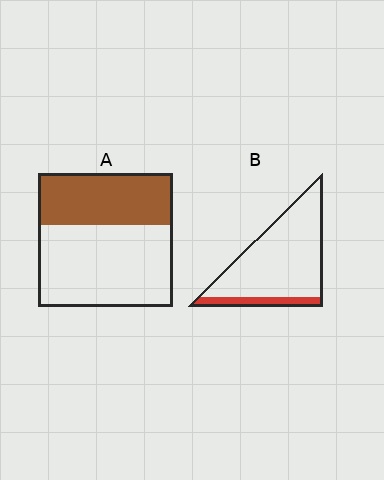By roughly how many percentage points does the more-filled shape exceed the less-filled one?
By roughly 25 percentage points (A over B).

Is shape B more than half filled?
No.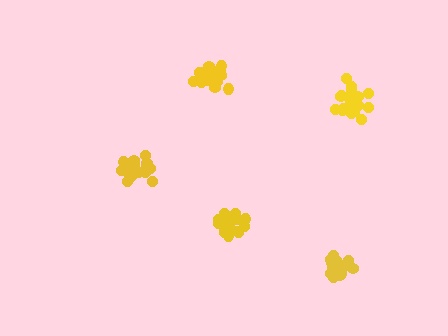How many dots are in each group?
Group 1: 18 dots, Group 2: 20 dots, Group 3: 15 dots, Group 4: 19 dots, Group 5: 15 dots (87 total).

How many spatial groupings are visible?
There are 5 spatial groupings.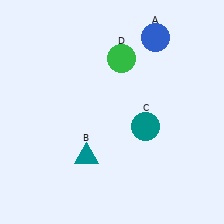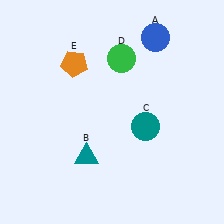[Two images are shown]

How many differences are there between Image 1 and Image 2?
There is 1 difference between the two images.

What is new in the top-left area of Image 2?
An orange pentagon (E) was added in the top-left area of Image 2.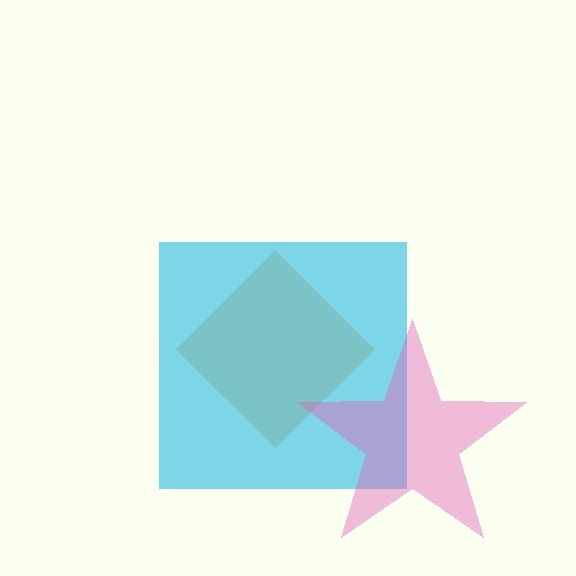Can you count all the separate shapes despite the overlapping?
Yes, there are 3 separate shapes.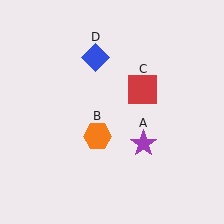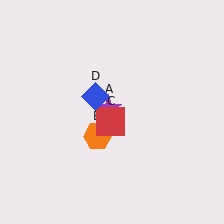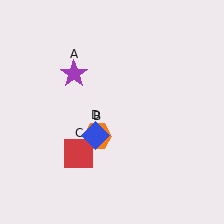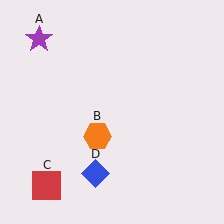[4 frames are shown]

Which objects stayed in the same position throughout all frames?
Orange hexagon (object B) remained stationary.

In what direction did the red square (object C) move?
The red square (object C) moved down and to the left.